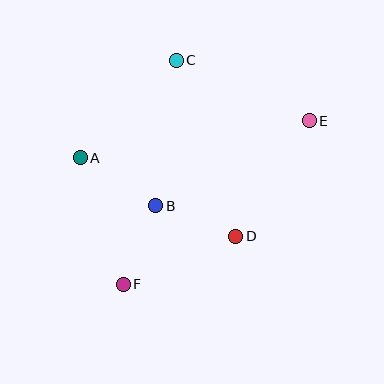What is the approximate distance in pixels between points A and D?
The distance between A and D is approximately 174 pixels.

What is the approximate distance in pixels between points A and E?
The distance between A and E is approximately 232 pixels.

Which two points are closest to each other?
Points B and F are closest to each other.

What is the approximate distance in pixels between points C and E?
The distance between C and E is approximately 146 pixels.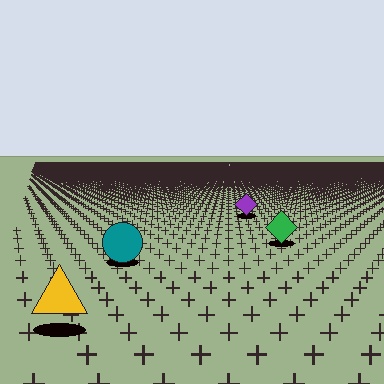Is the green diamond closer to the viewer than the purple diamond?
Yes. The green diamond is closer — you can tell from the texture gradient: the ground texture is coarser near it.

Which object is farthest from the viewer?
The purple diamond is farthest from the viewer. It appears smaller and the ground texture around it is denser.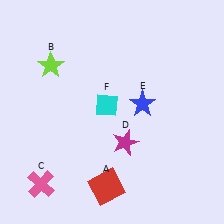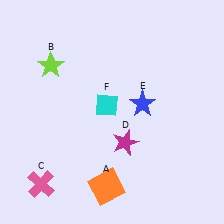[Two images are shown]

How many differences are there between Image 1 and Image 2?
There is 1 difference between the two images.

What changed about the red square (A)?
In Image 1, A is red. In Image 2, it changed to orange.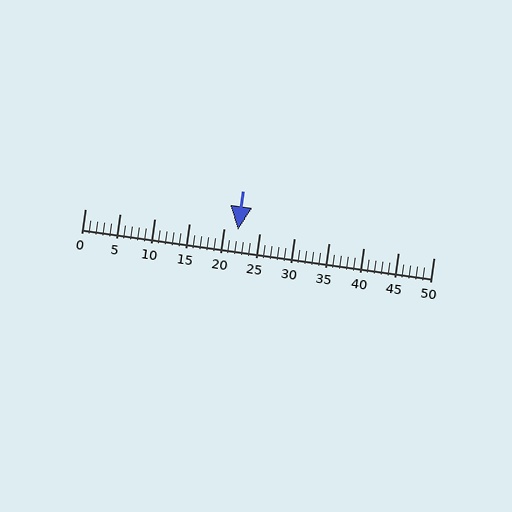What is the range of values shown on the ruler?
The ruler shows values from 0 to 50.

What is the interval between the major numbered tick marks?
The major tick marks are spaced 5 units apart.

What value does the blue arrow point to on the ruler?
The blue arrow points to approximately 22.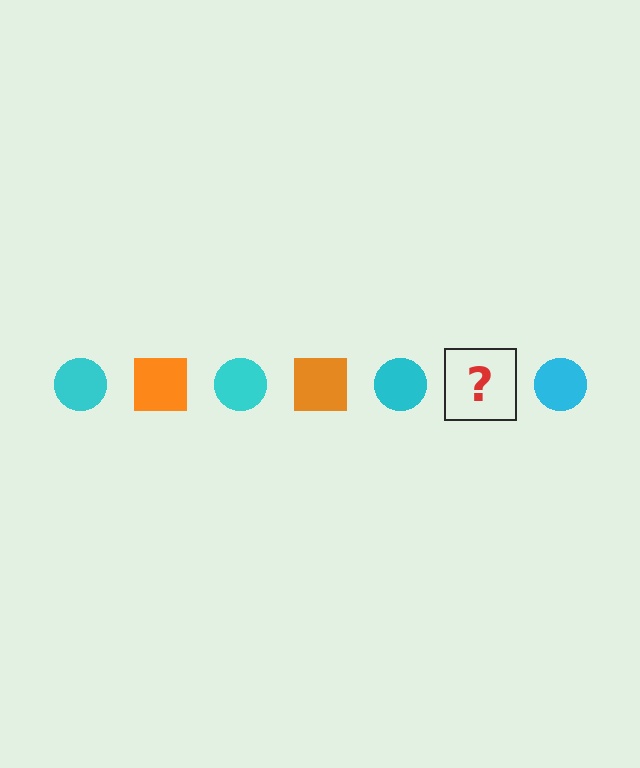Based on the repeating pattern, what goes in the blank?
The blank should be an orange square.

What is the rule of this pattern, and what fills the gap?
The rule is that the pattern alternates between cyan circle and orange square. The gap should be filled with an orange square.